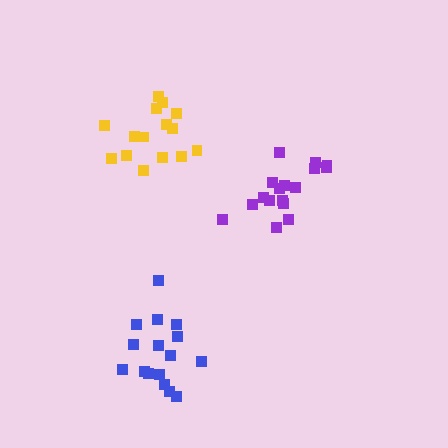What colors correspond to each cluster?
The clusters are colored: blue, yellow, purple.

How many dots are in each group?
Group 1: 16 dots, Group 2: 15 dots, Group 3: 17 dots (48 total).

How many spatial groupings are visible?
There are 3 spatial groupings.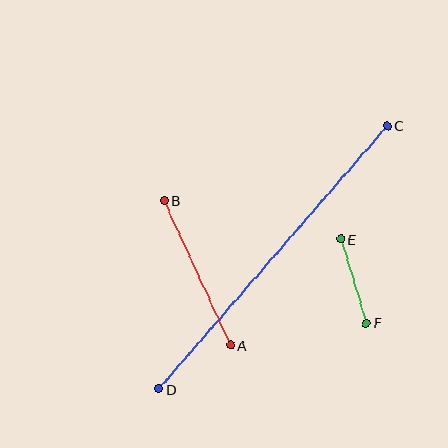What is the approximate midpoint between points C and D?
The midpoint is at approximately (273, 257) pixels.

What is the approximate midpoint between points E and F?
The midpoint is at approximately (353, 281) pixels.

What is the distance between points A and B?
The distance is approximately 159 pixels.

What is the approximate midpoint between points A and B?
The midpoint is at approximately (197, 273) pixels.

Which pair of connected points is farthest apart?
Points C and D are farthest apart.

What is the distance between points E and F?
The distance is approximately 88 pixels.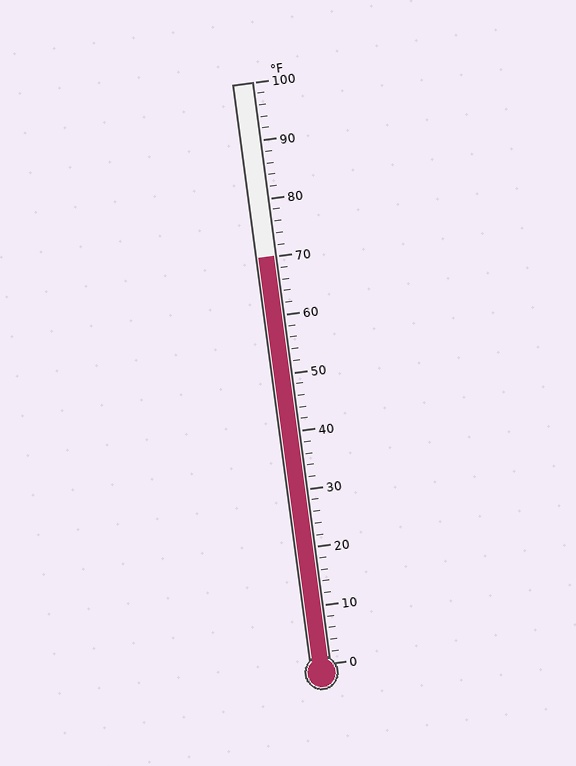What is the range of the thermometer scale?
The thermometer scale ranges from 0°F to 100°F.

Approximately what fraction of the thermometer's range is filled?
The thermometer is filled to approximately 70% of its range.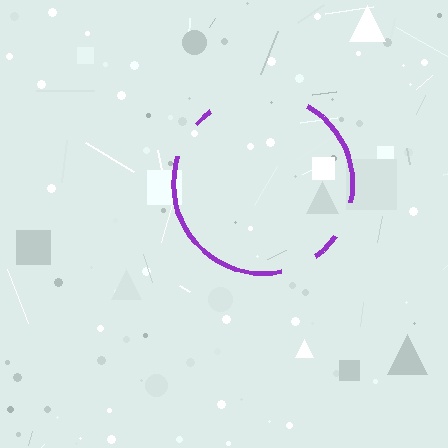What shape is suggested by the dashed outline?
The dashed outline suggests a circle.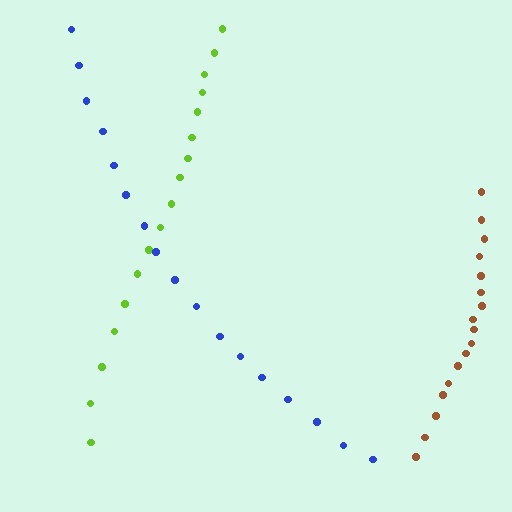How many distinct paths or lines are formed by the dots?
There are 3 distinct paths.